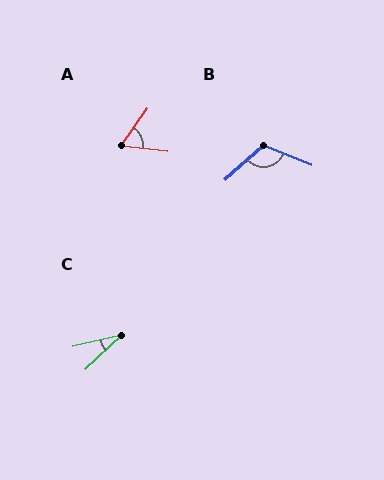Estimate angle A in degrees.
Approximately 62 degrees.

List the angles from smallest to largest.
C (30°), A (62°), B (116°).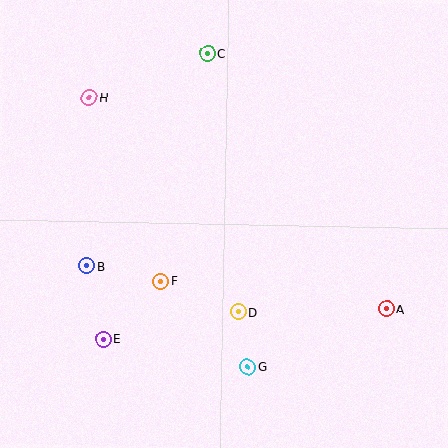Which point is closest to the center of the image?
Point F at (161, 281) is closest to the center.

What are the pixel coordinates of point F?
Point F is at (161, 281).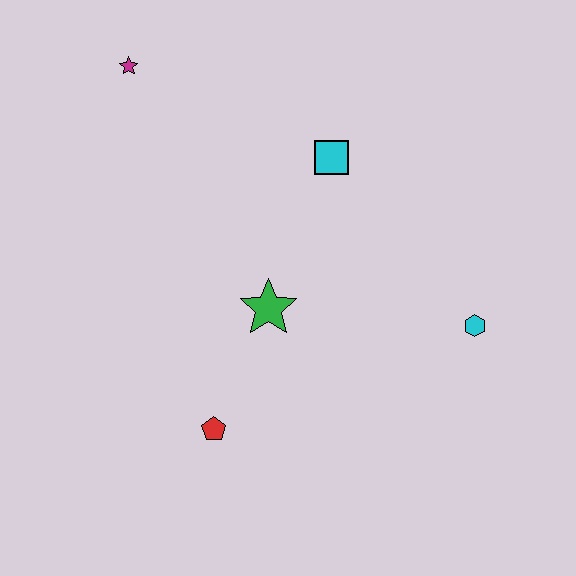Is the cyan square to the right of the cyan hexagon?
No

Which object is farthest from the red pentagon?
The magenta star is farthest from the red pentagon.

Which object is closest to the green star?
The red pentagon is closest to the green star.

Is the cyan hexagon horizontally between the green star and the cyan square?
No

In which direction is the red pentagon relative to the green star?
The red pentagon is below the green star.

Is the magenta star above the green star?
Yes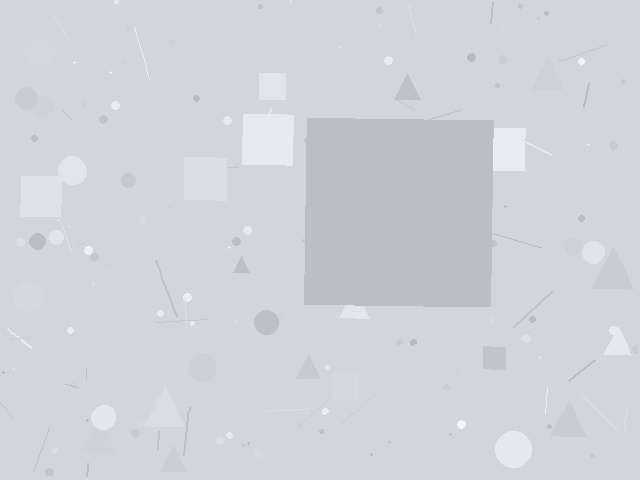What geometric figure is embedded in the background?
A square is embedded in the background.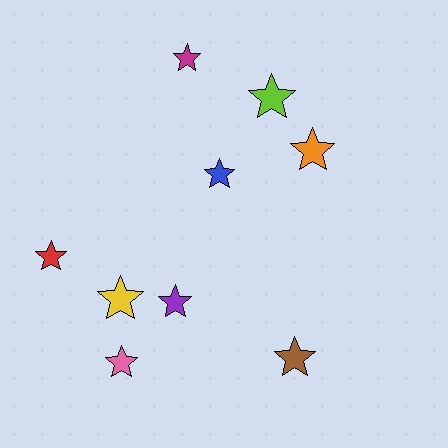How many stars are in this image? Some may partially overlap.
There are 9 stars.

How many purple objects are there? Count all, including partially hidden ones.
There is 1 purple object.